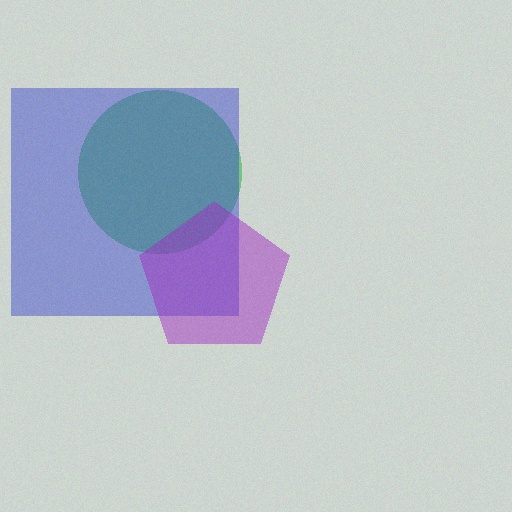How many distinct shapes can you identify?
There are 3 distinct shapes: a green circle, a blue square, a purple pentagon.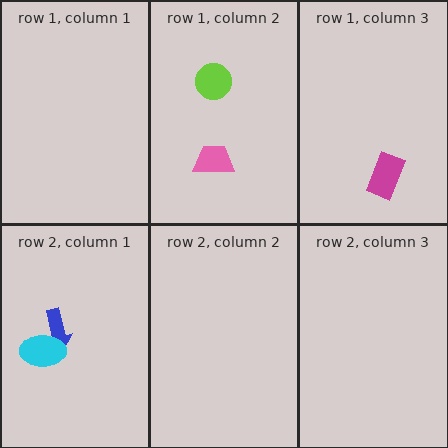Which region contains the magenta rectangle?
The row 1, column 3 region.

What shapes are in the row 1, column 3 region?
The magenta rectangle.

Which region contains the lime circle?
The row 1, column 2 region.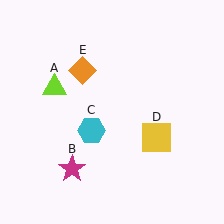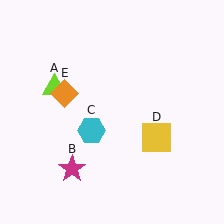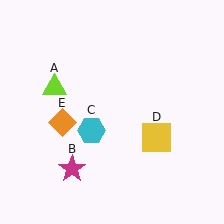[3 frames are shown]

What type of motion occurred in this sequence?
The orange diamond (object E) rotated counterclockwise around the center of the scene.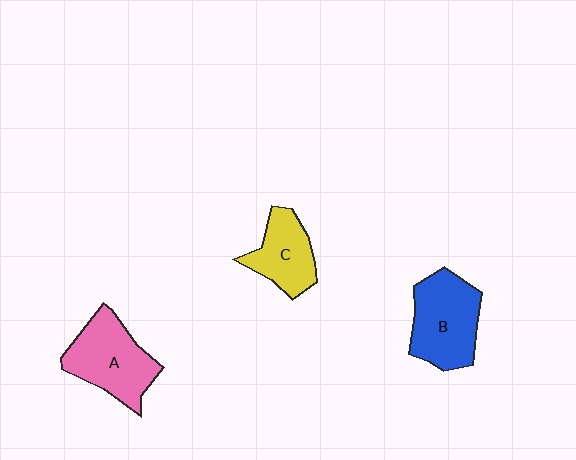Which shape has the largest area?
Shape B (blue).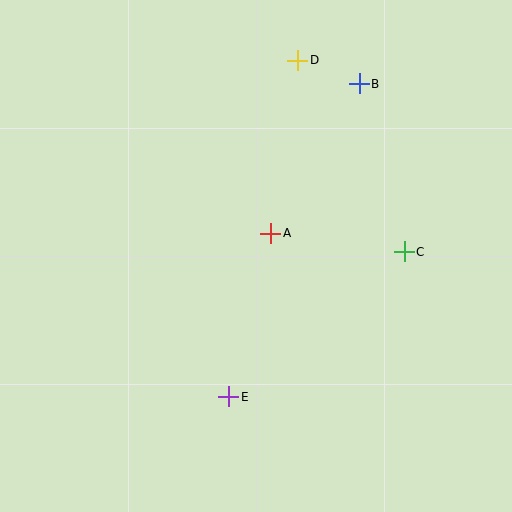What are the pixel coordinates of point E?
Point E is at (229, 397).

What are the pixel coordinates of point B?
Point B is at (359, 84).